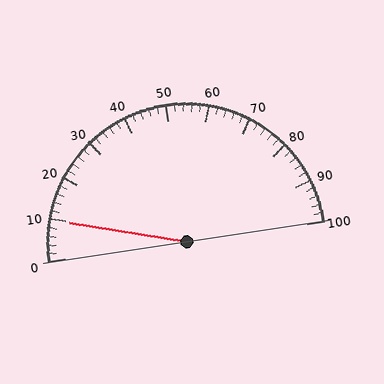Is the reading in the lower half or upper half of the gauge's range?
The reading is in the lower half of the range (0 to 100).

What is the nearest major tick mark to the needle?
The nearest major tick mark is 10.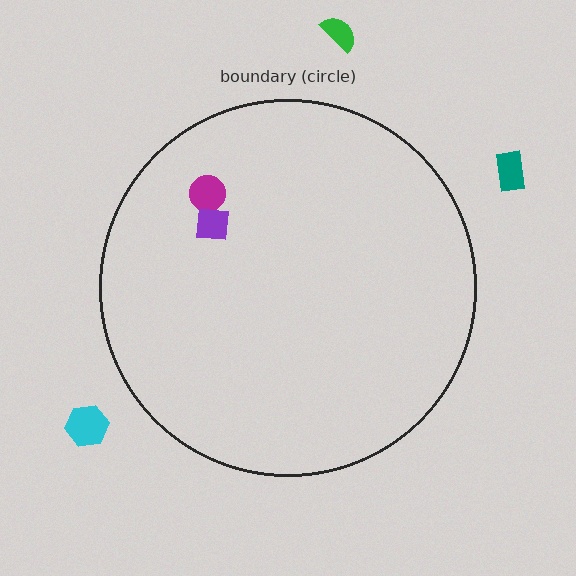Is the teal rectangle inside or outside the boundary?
Outside.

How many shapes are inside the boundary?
2 inside, 3 outside.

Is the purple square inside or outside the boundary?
Inside.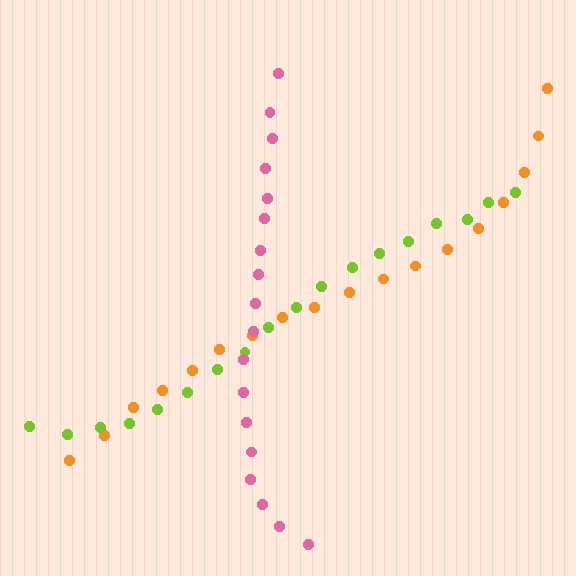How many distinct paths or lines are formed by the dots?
There are 3 distinct paths.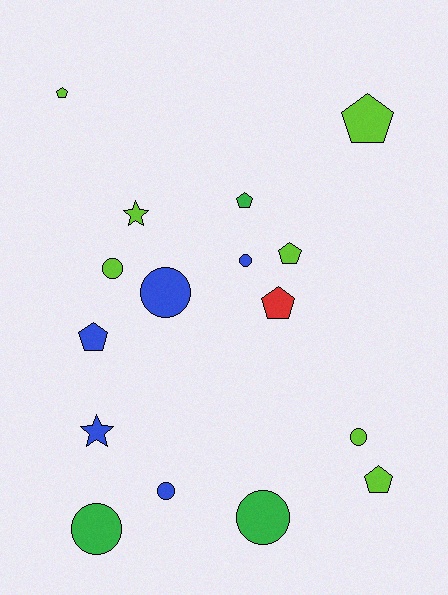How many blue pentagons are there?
There is 1 blue pentagon.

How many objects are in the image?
There are 16 objects.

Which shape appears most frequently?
Pentagon, with 7 objects.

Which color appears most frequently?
Lime, with 7 objects.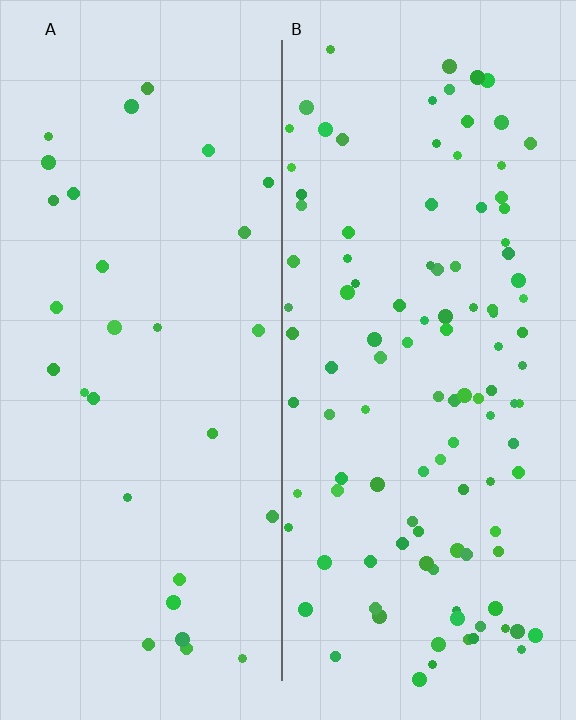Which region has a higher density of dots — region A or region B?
B (the right).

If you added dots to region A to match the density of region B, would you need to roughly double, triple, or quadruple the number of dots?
Approximately quadruple.